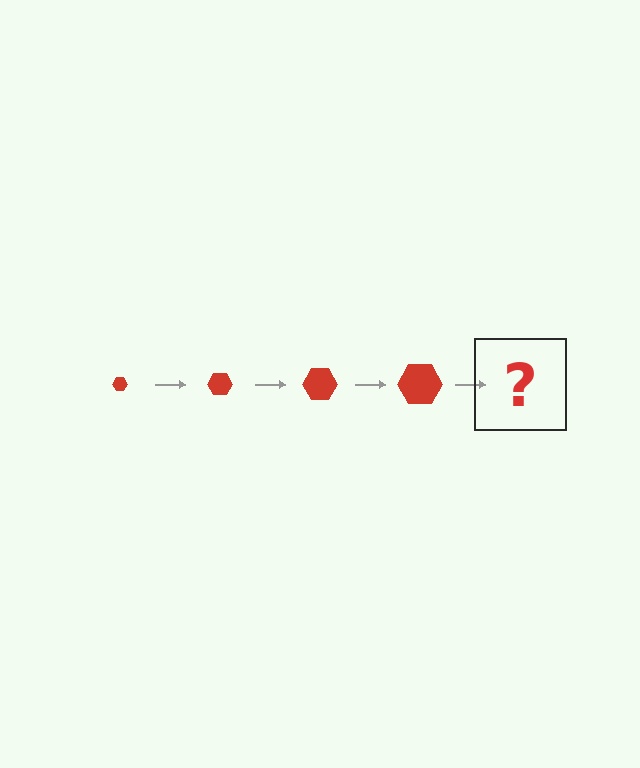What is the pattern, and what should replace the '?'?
The pattern is that the hexagon gets progressively larger each step. The '?' should be a red hexagon, larger than the previous one.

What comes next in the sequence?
The next element should be a red hexagon, larger than the previous one.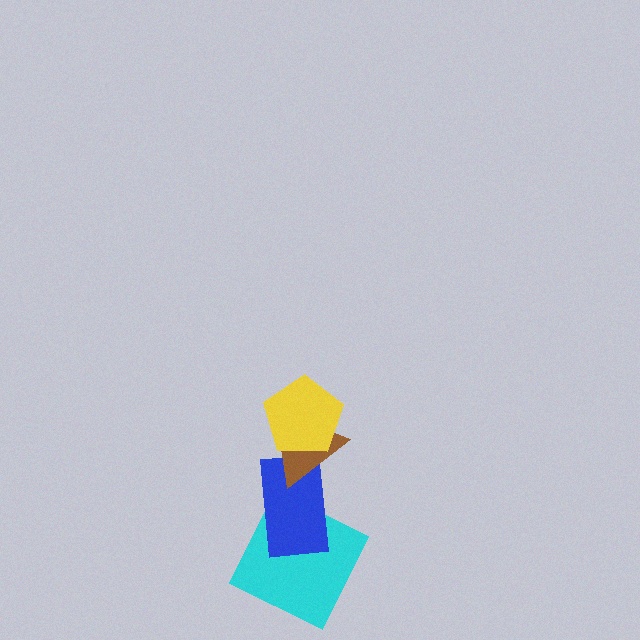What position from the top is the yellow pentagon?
The yellow pentagon is 1st from the top.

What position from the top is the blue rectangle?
The blue rectangle is 3rd from the top.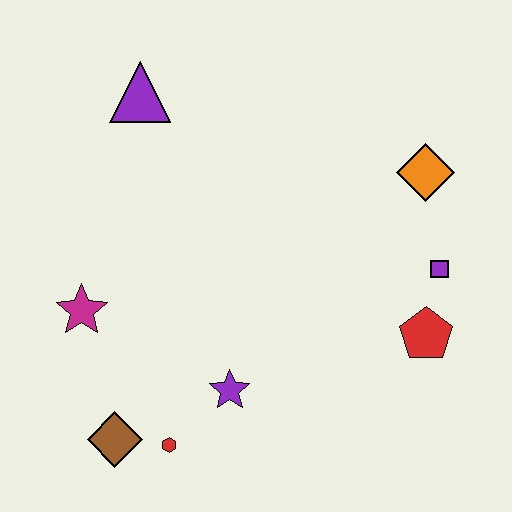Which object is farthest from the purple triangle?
The red pentagon is farthest from the purple triangle.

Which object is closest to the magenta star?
The brown diamond is closest to the magenta star.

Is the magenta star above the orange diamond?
No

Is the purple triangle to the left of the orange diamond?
Yes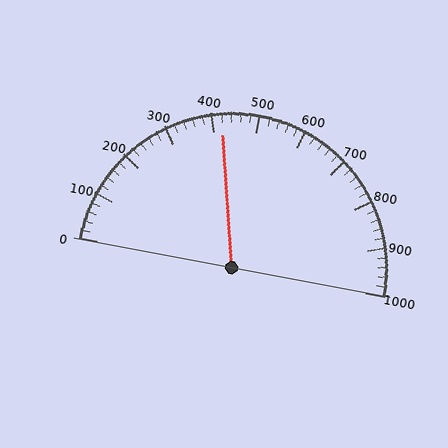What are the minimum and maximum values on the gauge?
The gauge ranges from 0 to 1000.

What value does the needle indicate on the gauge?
The needle indicates approximately 420.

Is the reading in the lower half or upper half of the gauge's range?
The reading is in the lower half of the range (0 to 1000).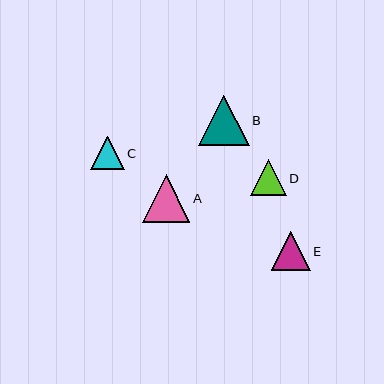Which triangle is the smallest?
Triangle C is the smallest with a size of approximately 33 pixels.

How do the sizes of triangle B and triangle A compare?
Triangle B and triangle A are approximately the same size.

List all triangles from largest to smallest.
From largest to smallest: B, A, E, D, C.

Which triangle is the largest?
Triangle B is the largest with a size of approximately 50 pixels.